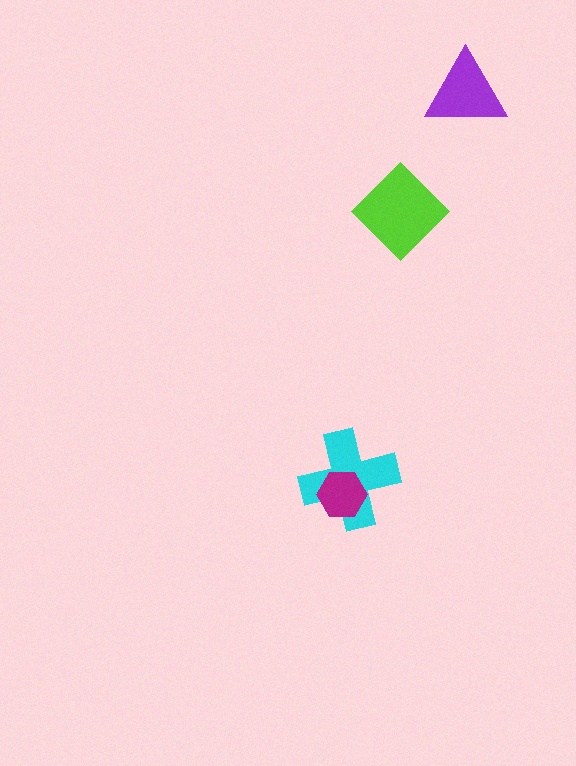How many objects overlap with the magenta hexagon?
1 object overlaps with the magenta hexagon.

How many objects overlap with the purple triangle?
0 objects overlap with the purple triangle.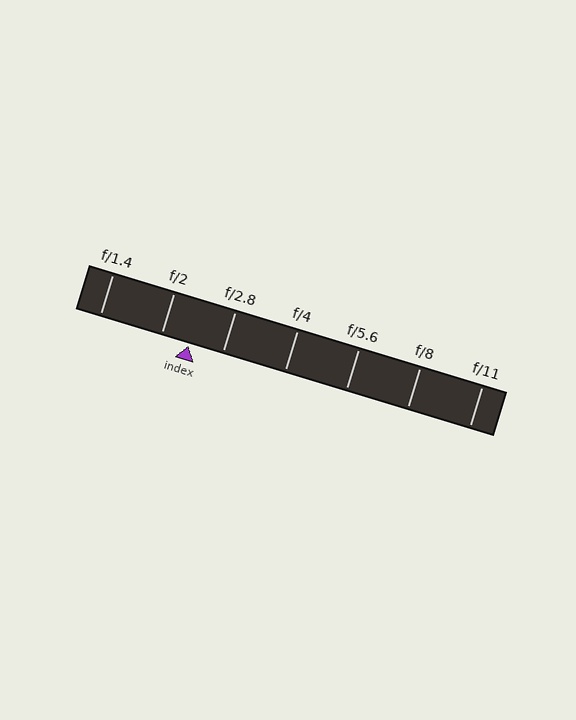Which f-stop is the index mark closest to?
The index mark is closest to f/2.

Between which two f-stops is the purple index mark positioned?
The index mark is between f/2 and f/2.8.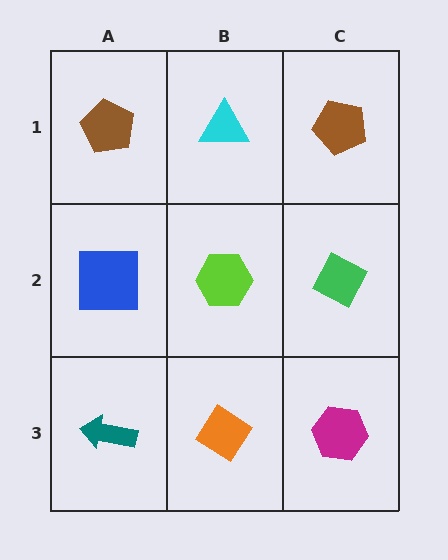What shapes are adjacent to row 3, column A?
A blue square (row 2, column A), an orange diamond (row 3, column B).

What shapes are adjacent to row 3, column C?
A green diamond (row 2, column C), an orange diamond (row 3, column B).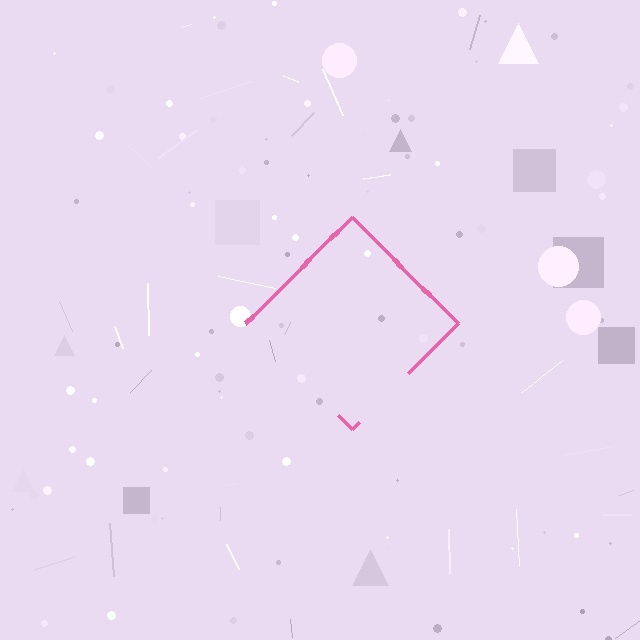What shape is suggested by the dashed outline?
The dashed outline suggests a diamond.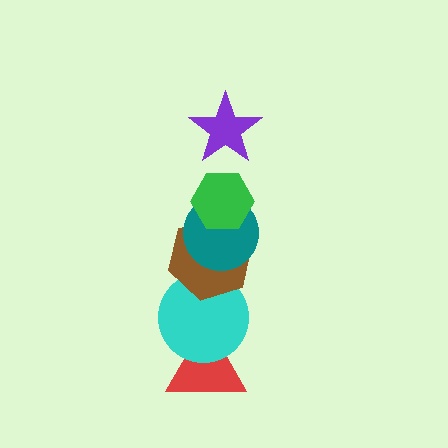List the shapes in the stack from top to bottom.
From top to bottom: the purple star, the green hexagon, the teal circle, the brown hexagon, the cyan circle, the red triangle.